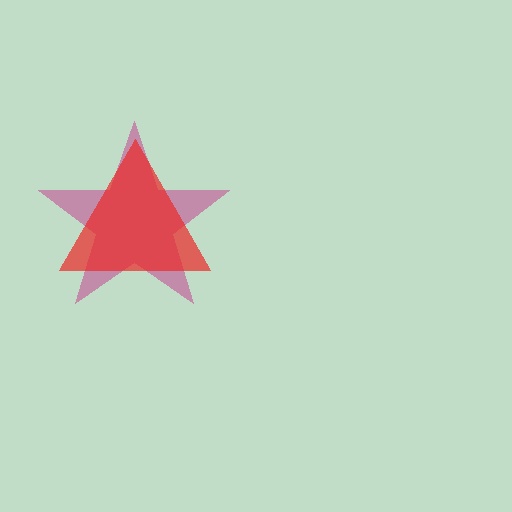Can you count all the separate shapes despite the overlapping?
Yes, there are 2 separate shapes.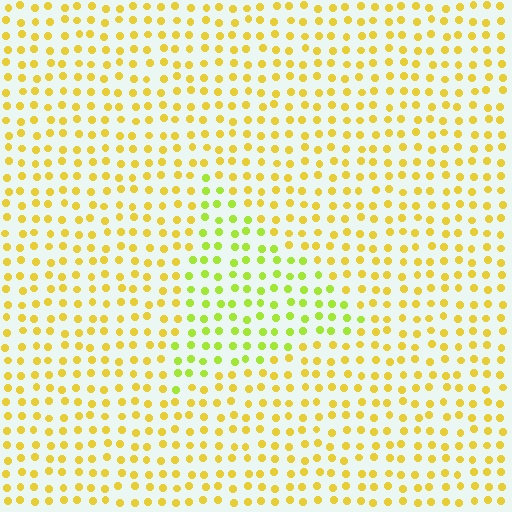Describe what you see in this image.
The image is filled with small yellow elements in a uniform arrangement. A triangle-shaped region is visible where the elements are tinted to a slightly different hue, forming a subtle color boundary.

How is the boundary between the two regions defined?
The boundary is defined purely by a slight shift in hue (about 32 degrees). Spacing, size, and orientation are identical on both sides.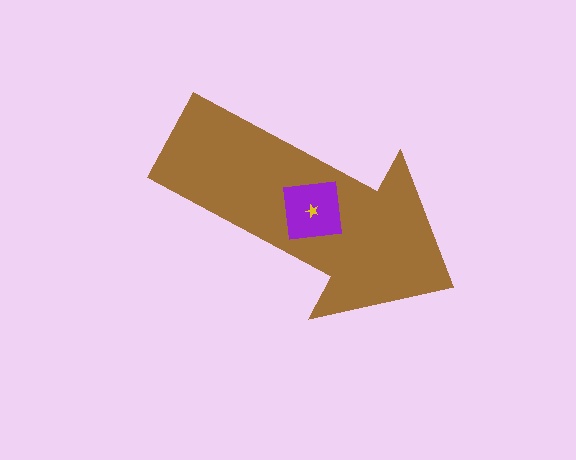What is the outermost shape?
The brown arrow.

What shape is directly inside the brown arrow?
The purple square.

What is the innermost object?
The yellow star.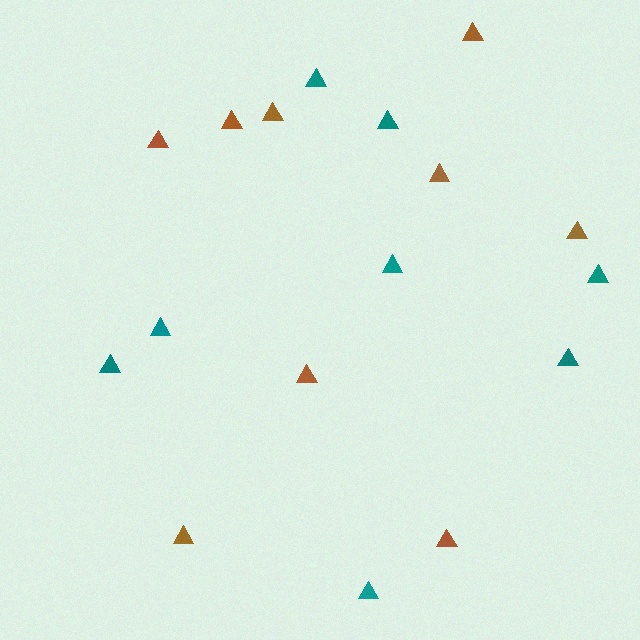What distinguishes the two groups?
There are 2 groups: one group of teal triangles (8) and one group of brown triangles (9).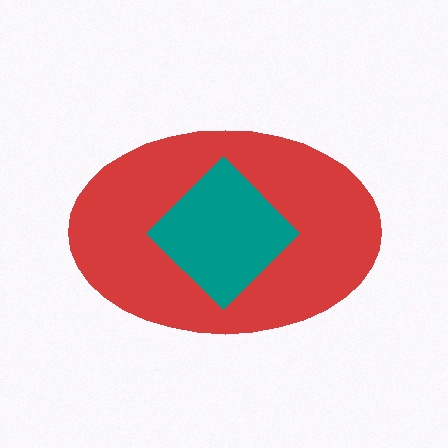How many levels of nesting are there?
2.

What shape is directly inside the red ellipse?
The teal diamond.